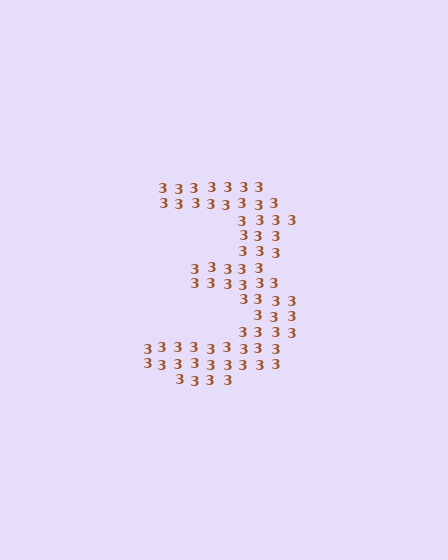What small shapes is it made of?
It is made of small digit 3's.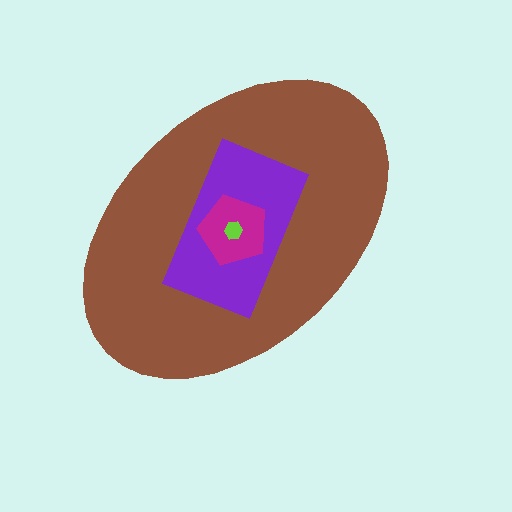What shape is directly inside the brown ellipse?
The purple rectangle.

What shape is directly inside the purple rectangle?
The magenta pentagon.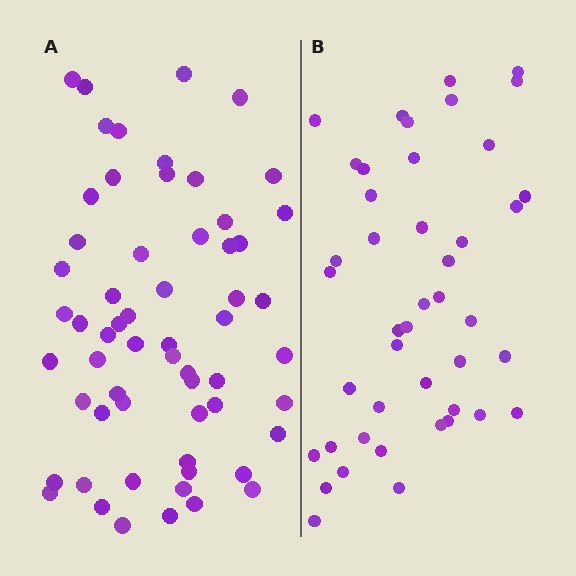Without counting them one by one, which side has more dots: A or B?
Region A (the left region) has more dots.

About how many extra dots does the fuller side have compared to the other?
Region A has approximately 15 more dots than region B.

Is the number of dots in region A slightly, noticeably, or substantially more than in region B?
Region A has noticeably more, but not dramatically so. The ratio is roughly 1.4 to 1.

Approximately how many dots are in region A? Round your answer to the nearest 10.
About 60 dots.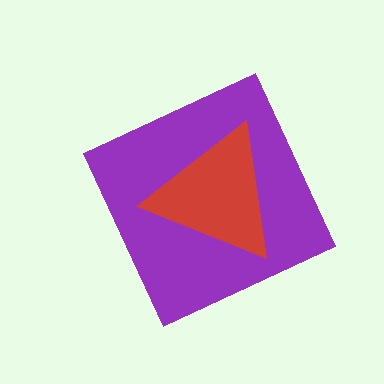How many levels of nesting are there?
2.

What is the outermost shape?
The purple diamond.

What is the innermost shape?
The red triangle.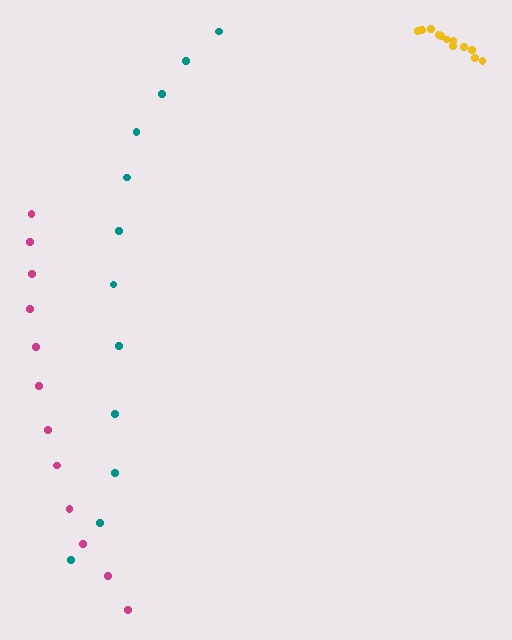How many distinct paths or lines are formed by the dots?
There are 3 distinct paths.